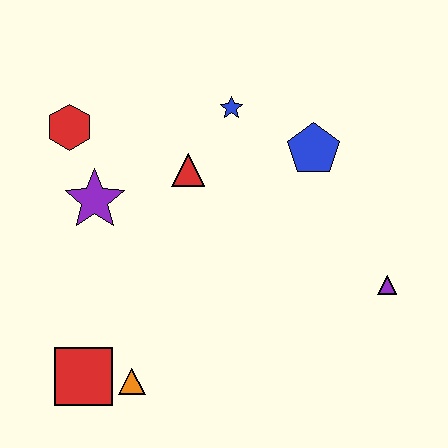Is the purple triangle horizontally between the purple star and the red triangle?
No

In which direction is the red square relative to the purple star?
The red square is below the purple star.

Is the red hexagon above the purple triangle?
Yes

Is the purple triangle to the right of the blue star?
Yes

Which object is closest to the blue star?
The red triangle is closest to the blue star.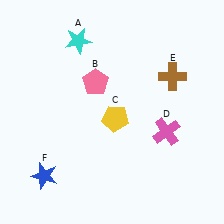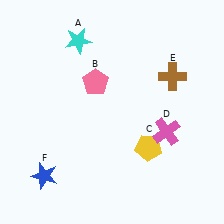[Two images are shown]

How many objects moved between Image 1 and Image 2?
1 object moved between the two images.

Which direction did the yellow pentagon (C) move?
The yellow pentagon (C) moved right.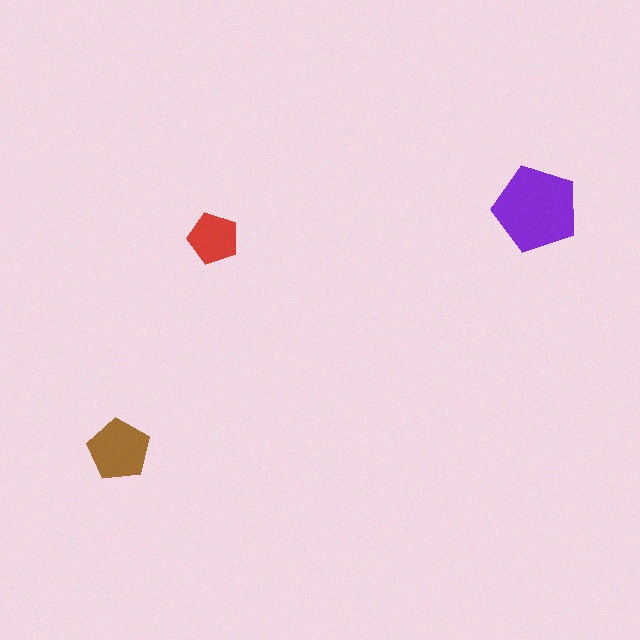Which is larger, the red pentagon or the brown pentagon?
The brown one.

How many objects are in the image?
There are 3 objects in the image.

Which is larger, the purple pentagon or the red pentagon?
The purple one.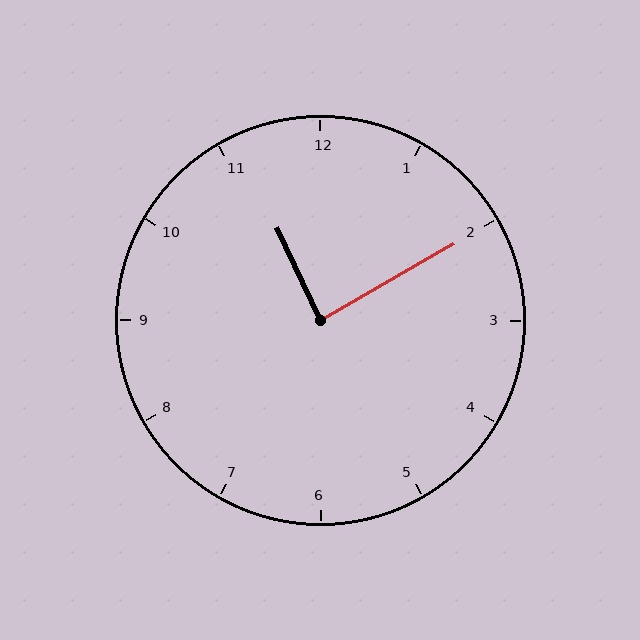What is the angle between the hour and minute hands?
Approximately 85 degrees.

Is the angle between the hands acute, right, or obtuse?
It is right.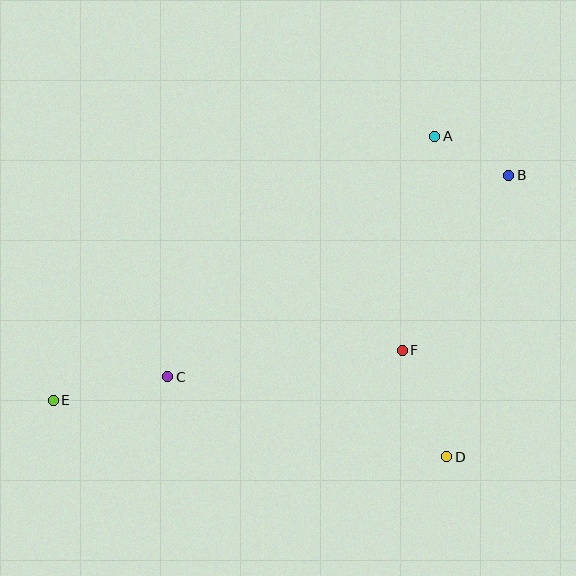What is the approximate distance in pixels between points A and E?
The distance between A and E is approximately 464 pixels.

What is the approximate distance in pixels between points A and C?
The distance between A and C is approximately 359 pixels.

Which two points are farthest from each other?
Points B and E are farthest from each other.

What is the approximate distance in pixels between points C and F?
The distance between C and F is approximately 236 pixels.